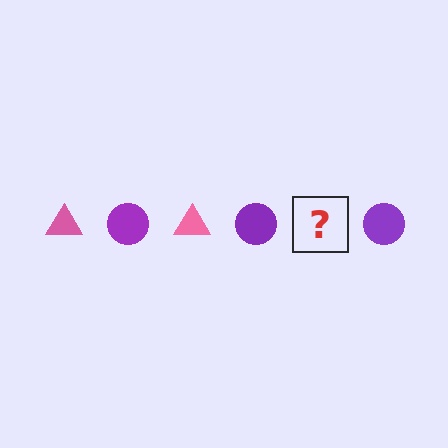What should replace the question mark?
The question mark should be replaced with a pink triangle.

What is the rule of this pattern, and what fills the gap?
The rule is that the pattern alternates between pink triangle and purple circle. The gap should be filled with a pink triangle.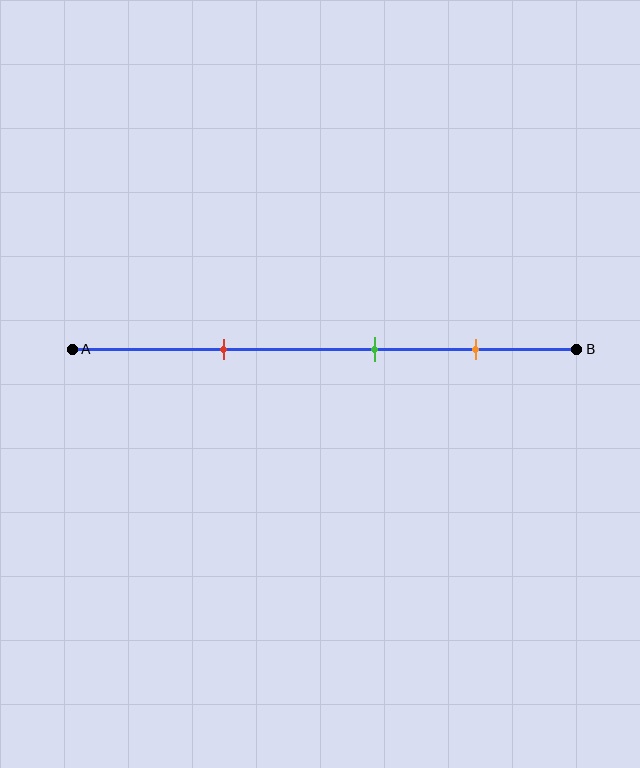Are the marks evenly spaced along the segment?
Yes, the marks are approximately evenly spaced.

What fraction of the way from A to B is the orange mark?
The orange mark is approximately 80% (0.8) of the way from A to B.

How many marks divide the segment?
There are 3 marks dividing the segment.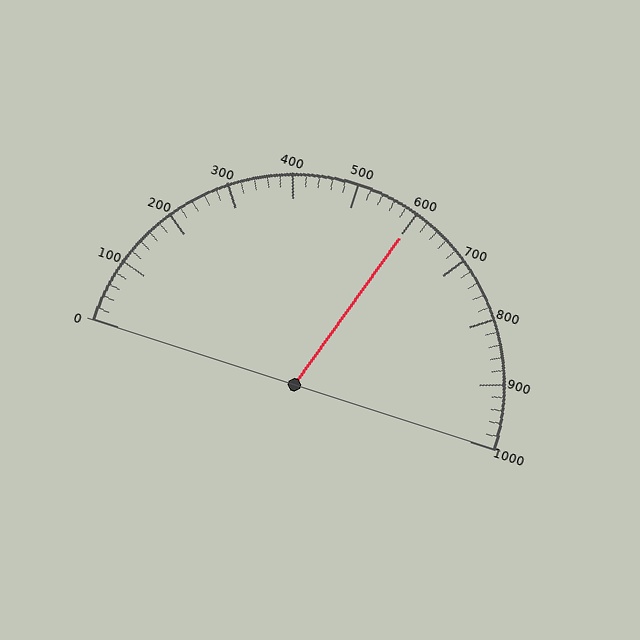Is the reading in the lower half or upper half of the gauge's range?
The reading is in the upper half of the range (0 to 1000).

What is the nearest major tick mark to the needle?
The nearest major tick mark is 600.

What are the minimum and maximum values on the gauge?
The gauge ranges from 0 to 1000.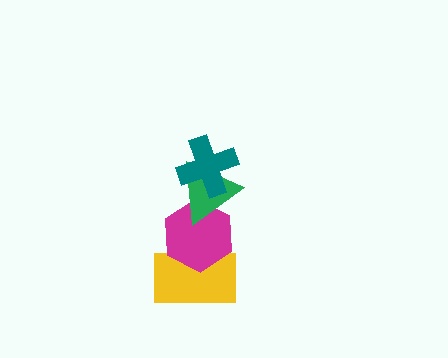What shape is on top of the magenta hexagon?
The green triangle is on top of the magenta hexagon.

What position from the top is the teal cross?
The teal cross is 1st from the top.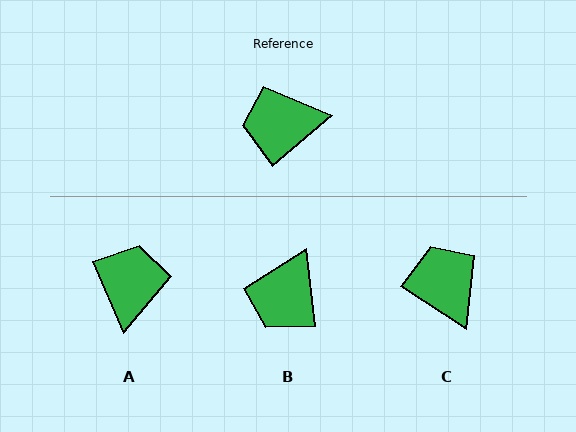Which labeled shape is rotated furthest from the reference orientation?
A, about 107 degrees away.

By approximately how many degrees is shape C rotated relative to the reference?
Approximately 73 degrees clockwise.